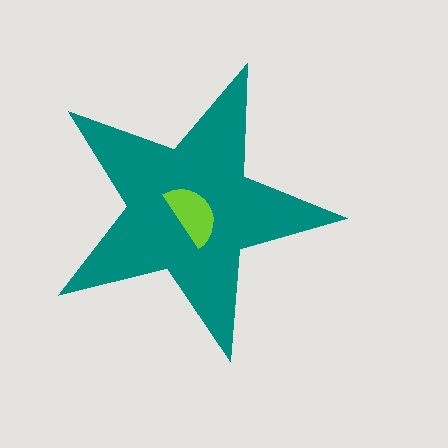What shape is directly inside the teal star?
The lime semicircle.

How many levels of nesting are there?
2.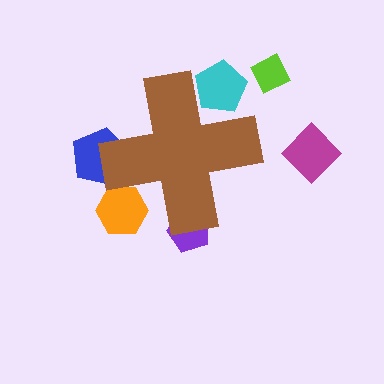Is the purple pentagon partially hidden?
Yes, the purple pentagon is partially hidden behind the brown cross.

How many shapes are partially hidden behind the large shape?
4 shapes are partially hidden.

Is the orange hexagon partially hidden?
Yes, the orange hexagon is partially hidden behind the brown cross.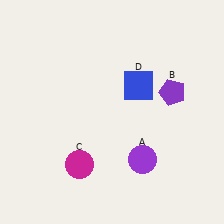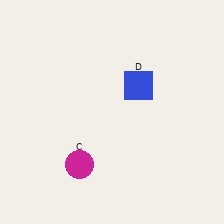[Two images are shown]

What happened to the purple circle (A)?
The purple circle (A) was removed in Image 2. It was in the bottom-right area of Image 1.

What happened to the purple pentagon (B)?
The purple pentagon (B) was removed in Image 2. It was in the top-right area of Image 1.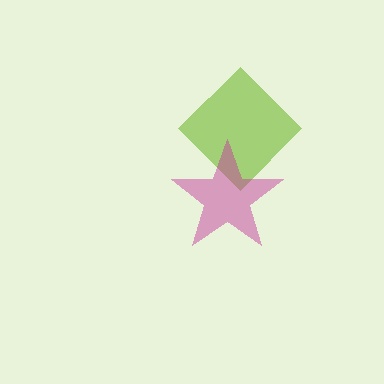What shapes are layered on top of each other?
The layered shapes are: a lime diamond, a magenta star.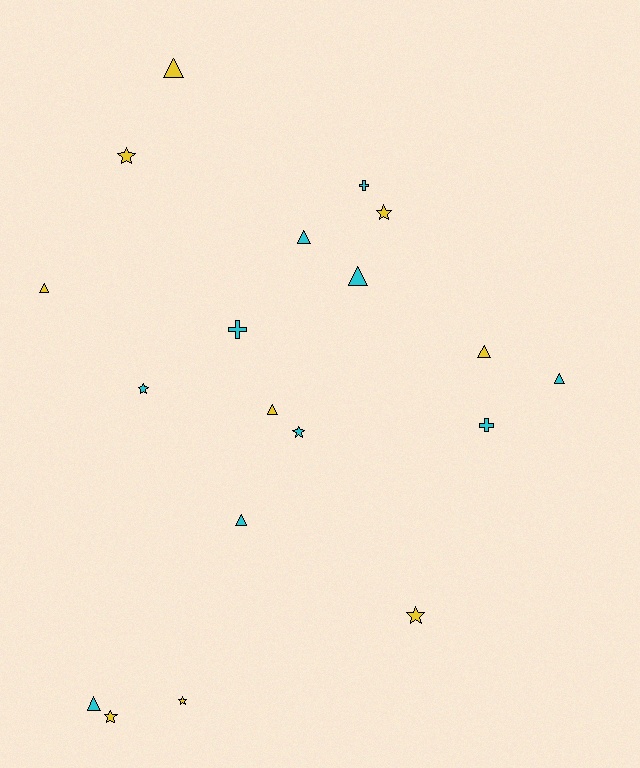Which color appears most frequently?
Cyan, with 10 objects.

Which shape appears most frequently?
Triangle, with 9 objects.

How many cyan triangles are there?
There are 5 cyan triangles.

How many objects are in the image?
There are 19 objects.